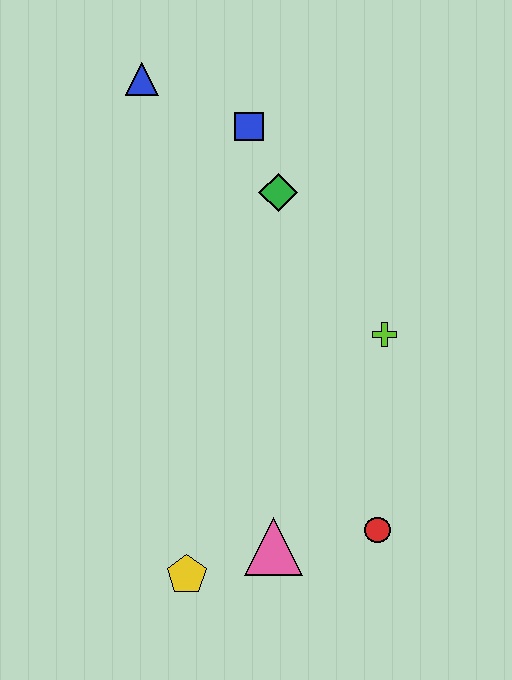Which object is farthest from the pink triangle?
The blue triangle is farthest from the pink triangle.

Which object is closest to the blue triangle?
The blue square is closest to the blue triangle.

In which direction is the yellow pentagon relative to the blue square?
The yellow pentagon is below the blue square.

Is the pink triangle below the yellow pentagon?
No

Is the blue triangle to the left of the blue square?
Yes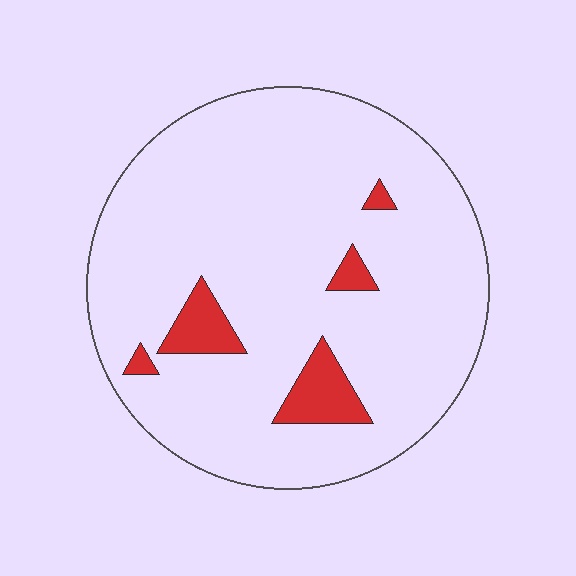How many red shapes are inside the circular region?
5.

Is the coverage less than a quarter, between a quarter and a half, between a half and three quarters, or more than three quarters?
Less than a quarter.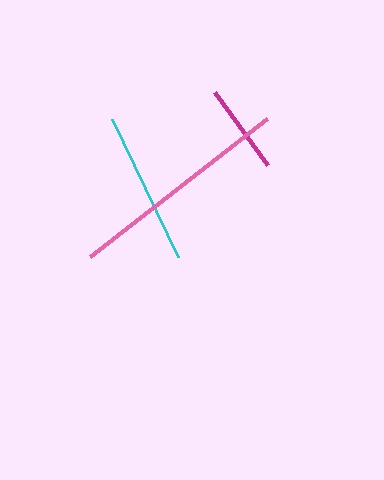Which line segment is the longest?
The pink line is the longest at approximately 224 pixels.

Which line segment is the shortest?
The magenta line is the shortest at approximately 90 pixels.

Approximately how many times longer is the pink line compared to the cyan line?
The pink line is approximately 1.5 times the length of the cyan line.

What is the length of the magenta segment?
The magenta segment is approximately 90 pixels long.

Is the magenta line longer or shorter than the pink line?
The pink line is longer than the magenta line.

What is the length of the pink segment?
The pink segment is approximately 224 pixels long.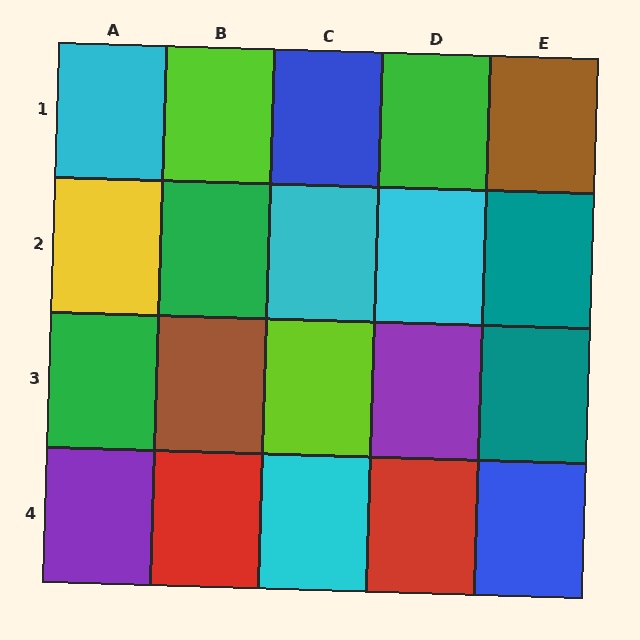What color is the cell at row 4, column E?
Blue.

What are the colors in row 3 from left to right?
Green, brown, lime, purple, teal.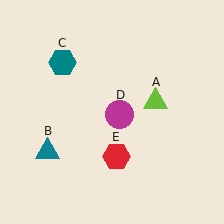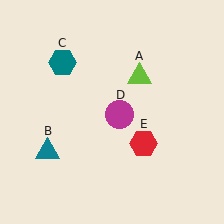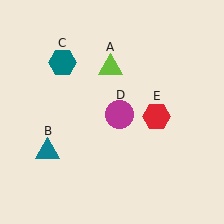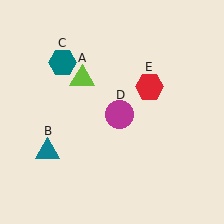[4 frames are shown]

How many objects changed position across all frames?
2 objects changed position: lime triangle (object A), red hexagon (object E).